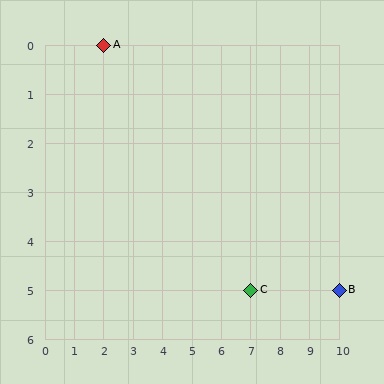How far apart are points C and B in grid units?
Points C and B are 3 columns apart.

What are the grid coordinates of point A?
Point A is at grid coordinates (2, 0).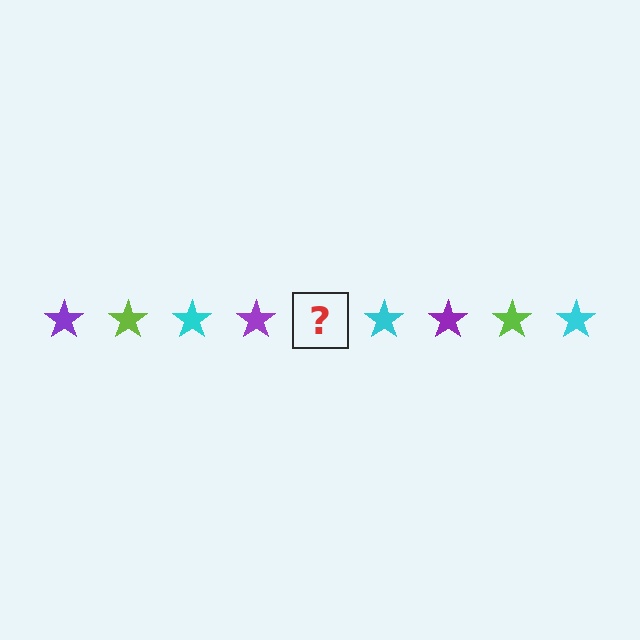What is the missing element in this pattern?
The missing element is a lime star.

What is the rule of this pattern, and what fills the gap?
The rule is that the pattern cycles through purple, lime, cyan stars. The gap should be filled with a lime star.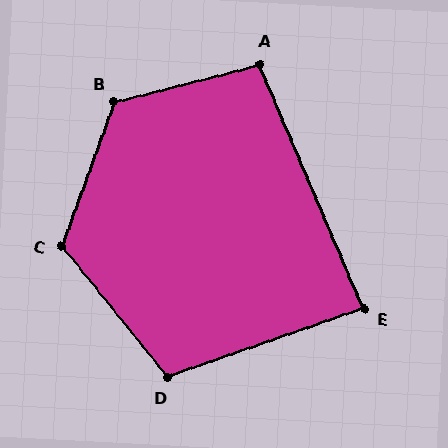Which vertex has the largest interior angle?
B, at approximately 125 degrees.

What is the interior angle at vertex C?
Approximately 121 degrees (obtuse).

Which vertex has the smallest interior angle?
E, at approximately 86 degrees.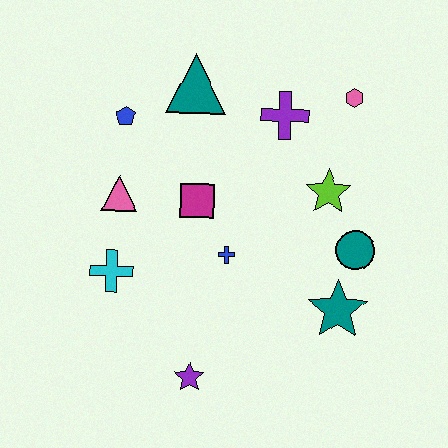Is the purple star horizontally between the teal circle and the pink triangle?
Yes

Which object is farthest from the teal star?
The blue pentagon is farthest from the teal star.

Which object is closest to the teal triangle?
The blue pentagon is closest to the teal triangle.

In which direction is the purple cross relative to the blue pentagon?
The purple cross is to the right of the blue pentagon.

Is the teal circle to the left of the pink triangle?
No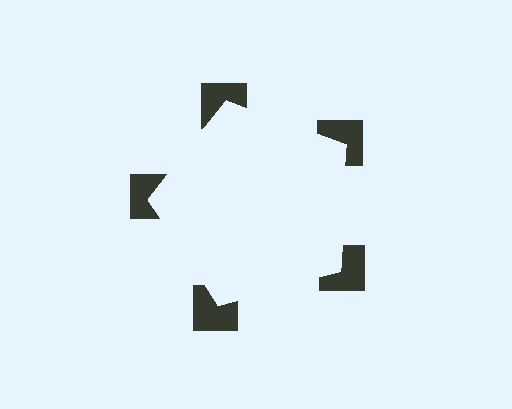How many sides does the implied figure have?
5 sides.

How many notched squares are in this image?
There are 5 — one at each vertex of the illusory pentagon.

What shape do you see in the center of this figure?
An illusory pentagon — its edges are inferred from the aligned wedge cuts in the notched squares, not physically drawn.